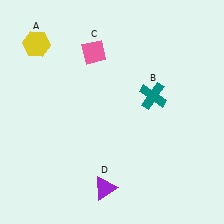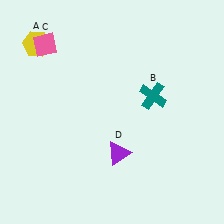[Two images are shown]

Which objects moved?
The objects that moved are: the pink diamond (C), the purple triangle (D).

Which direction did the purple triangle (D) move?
The purple triangle (D) moved up.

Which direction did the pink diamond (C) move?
The pink diamond (C) moved left.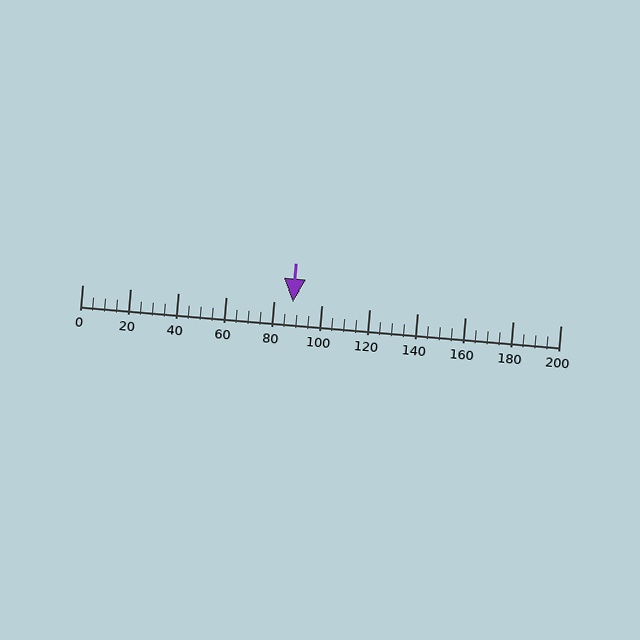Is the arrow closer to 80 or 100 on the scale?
The arrow is closer to 80.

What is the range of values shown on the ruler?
The ruler shows values from 0 to 200.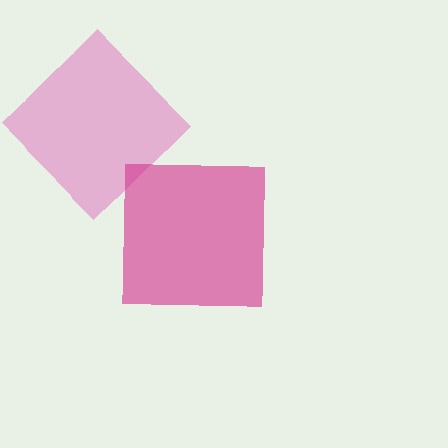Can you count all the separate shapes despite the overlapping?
Yes, there are 2 separate shapes.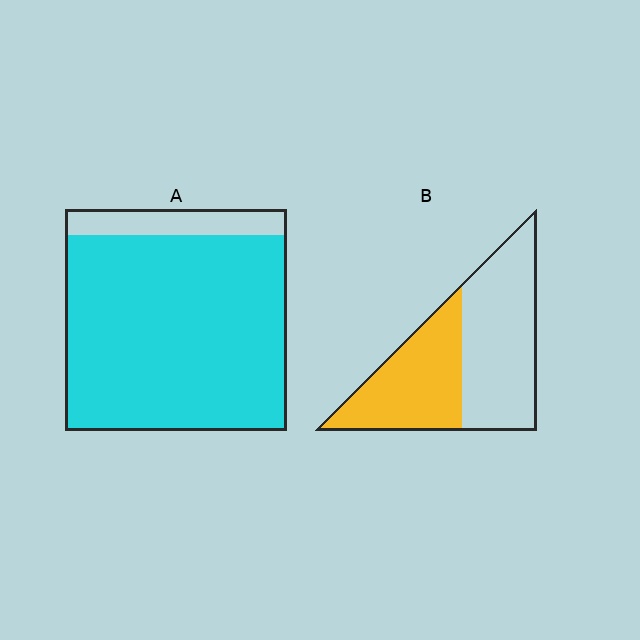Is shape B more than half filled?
No.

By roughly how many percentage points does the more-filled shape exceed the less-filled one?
By roughly 45 percentage points (A over B).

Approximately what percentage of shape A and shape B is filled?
A is approximately 90% and B is approximately 45%.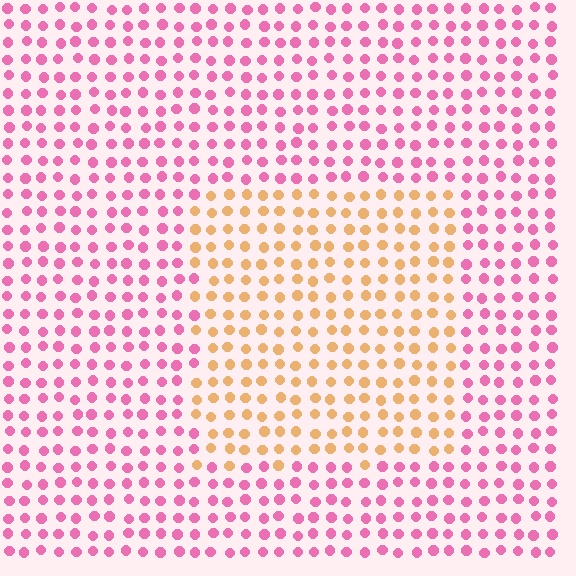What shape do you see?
I see a rectangle.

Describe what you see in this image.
The image is filled with small pink elements in a uniform arrangement. A rectangle-shaped region is visible where the elements are tinted to a slightly different hue, forming a subtle color boundary.